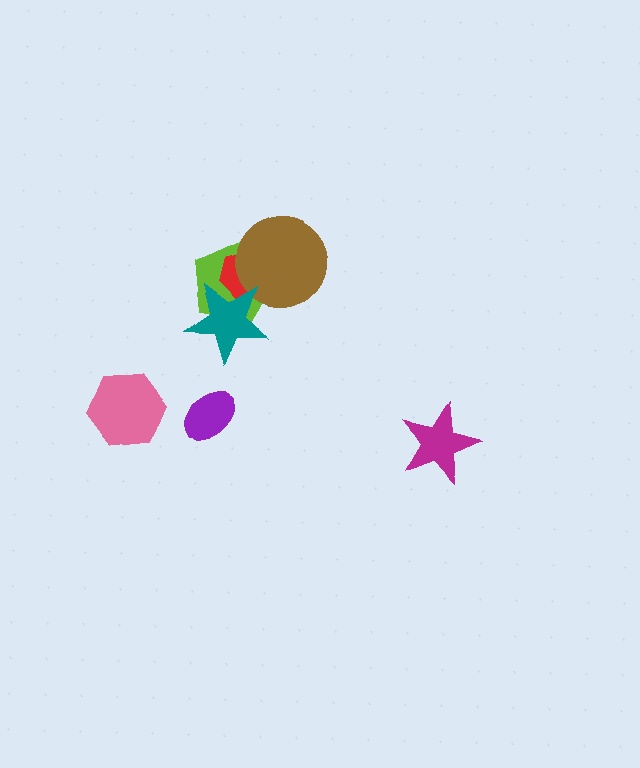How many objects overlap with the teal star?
3 objects overlap with the teal star.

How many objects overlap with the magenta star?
0 objects overlap with the magenta star.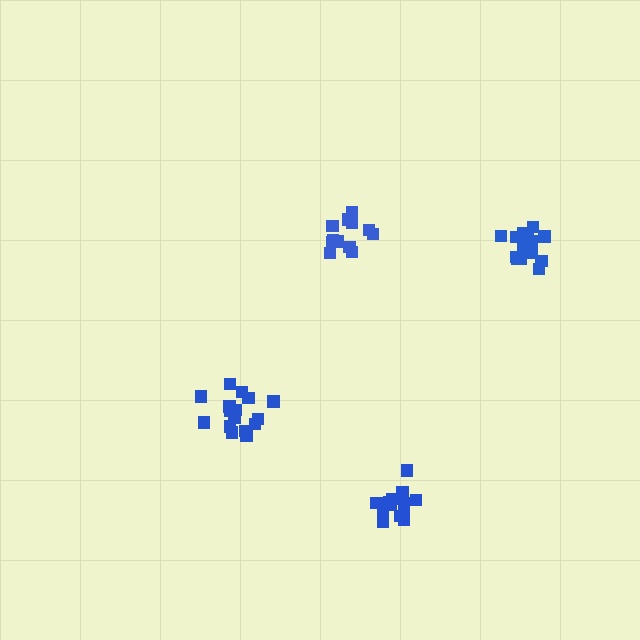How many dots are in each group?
Group 1: 16 dots, Group 2: 12 dots, Group 3: 14 dots, Group 4: 15 dots (57 total).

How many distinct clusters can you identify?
There are 4 distinct clusters.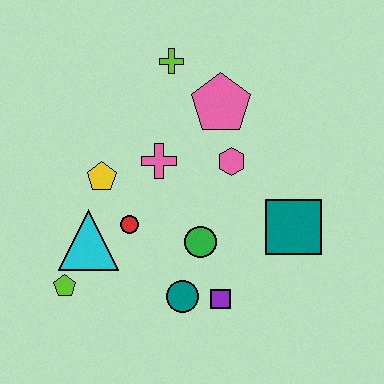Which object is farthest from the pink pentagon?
The lime pentagon is farthest from the pink pentagon.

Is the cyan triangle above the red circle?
No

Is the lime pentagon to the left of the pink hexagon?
Yes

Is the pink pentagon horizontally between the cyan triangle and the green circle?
No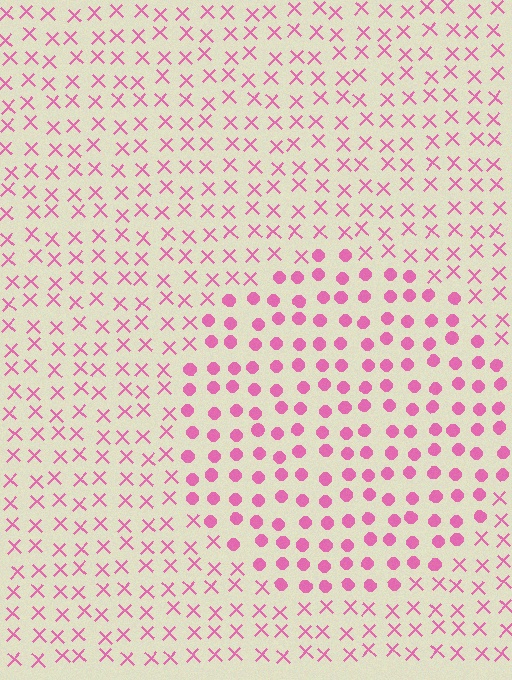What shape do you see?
I see a circle.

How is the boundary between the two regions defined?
The boundary is defined by a change in element shape: circles inside vs. X marks outside. All elements share the same color and spacing.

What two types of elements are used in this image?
The image uses circles inside the circle region and X marks outside it.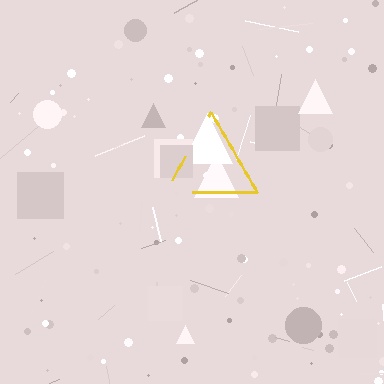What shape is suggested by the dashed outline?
The dashed outline suggests a triangle.